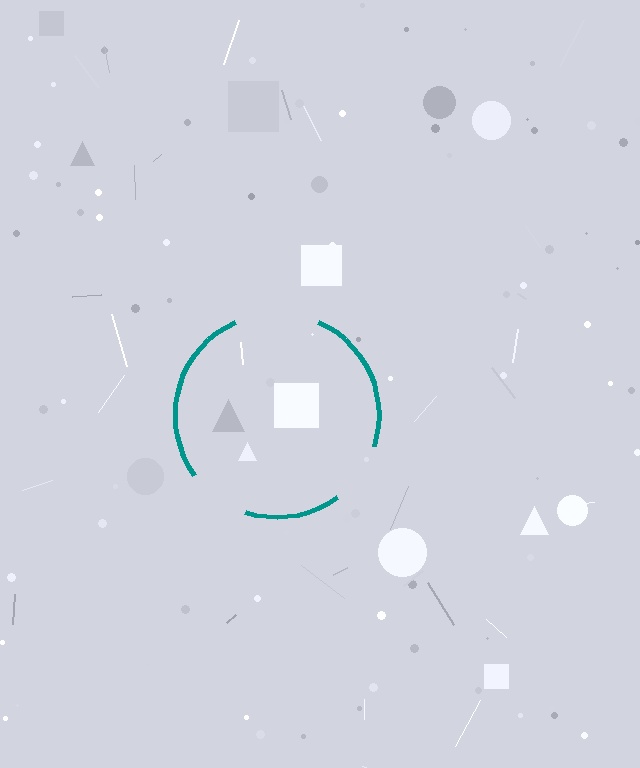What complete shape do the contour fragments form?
The contour fragments form a circle.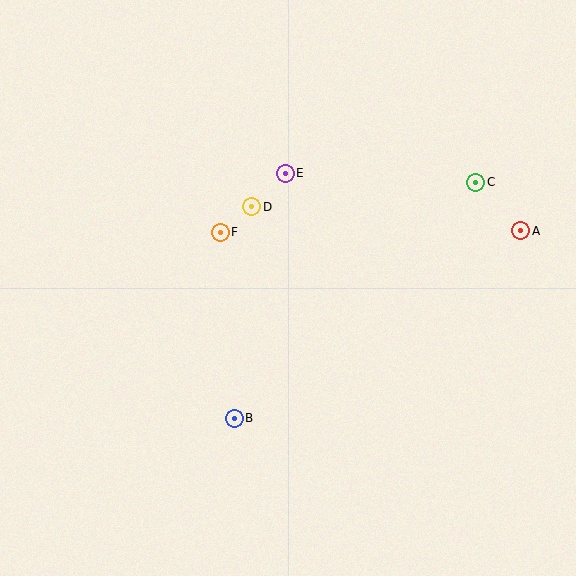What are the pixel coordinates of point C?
Point C is at (476, 182).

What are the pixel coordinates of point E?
Point E is at (285, 173).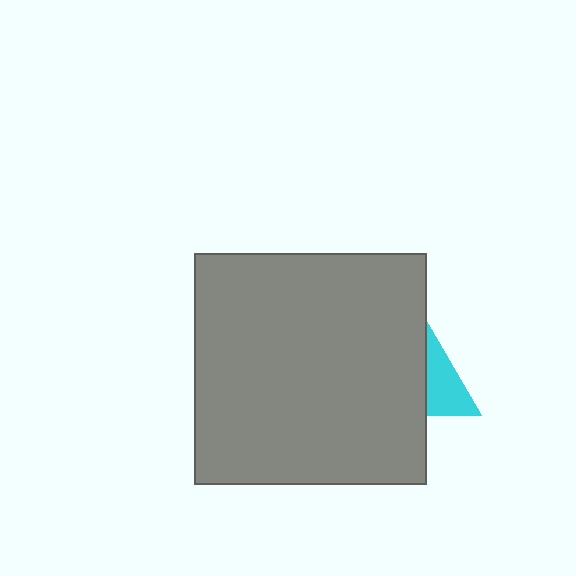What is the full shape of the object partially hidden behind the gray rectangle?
The partially hidden object is a cyan triangle.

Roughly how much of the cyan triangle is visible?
A small part of it is visible (roughly 36%).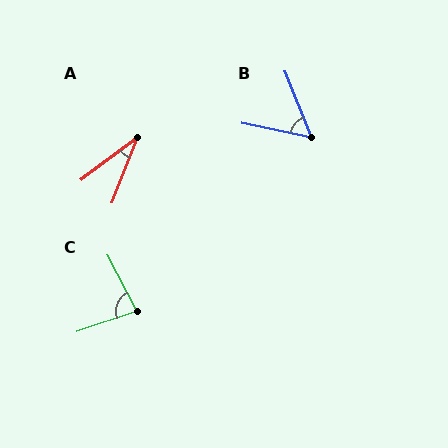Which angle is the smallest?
A, at approximately 31 degrees.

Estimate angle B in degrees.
Approximately 56 degrees.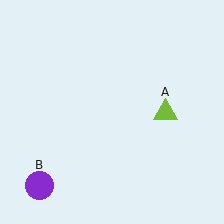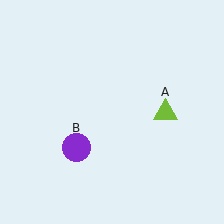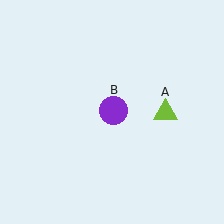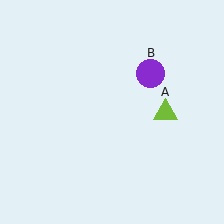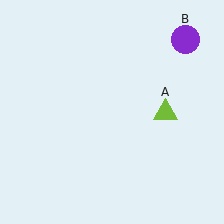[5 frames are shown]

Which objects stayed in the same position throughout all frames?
Lime triangle (object A) remained stationary.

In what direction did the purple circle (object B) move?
The purple circle (object B) moved up and to the right.